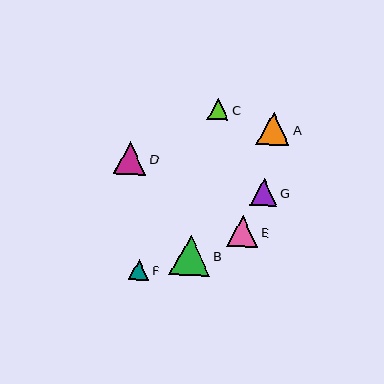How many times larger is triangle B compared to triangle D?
Triangle B is approximately 1.3 times the size of triangle D.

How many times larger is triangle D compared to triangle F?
Triangle D is approximately 1.6 times the size of triangle F.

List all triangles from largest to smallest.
From largest to smallest: B, A, D, E, G, C, F.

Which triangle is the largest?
Triangle B is the largest with a size of approximately 41 pixels.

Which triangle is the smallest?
Triangle F is the smallest with a size of approximately 21 pixels.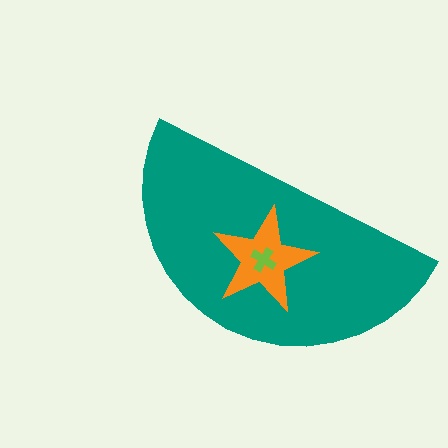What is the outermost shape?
The teal semicircle.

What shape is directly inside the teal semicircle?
The orange star.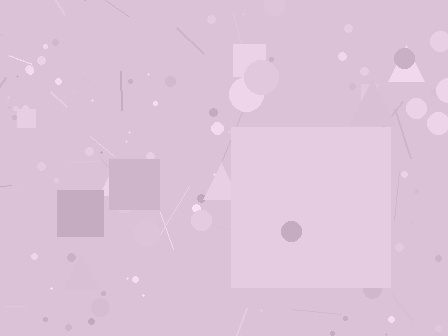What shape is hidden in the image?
A square is hidden in the image.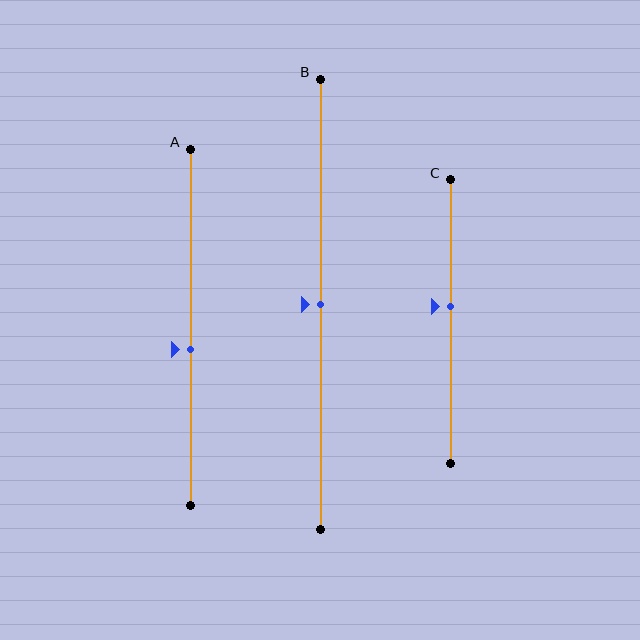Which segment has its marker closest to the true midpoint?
Segment B has its marker closest to the true midpoint.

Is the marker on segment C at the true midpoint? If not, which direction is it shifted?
No, the marker on segment C is shifted upward by about 5% of the segment length.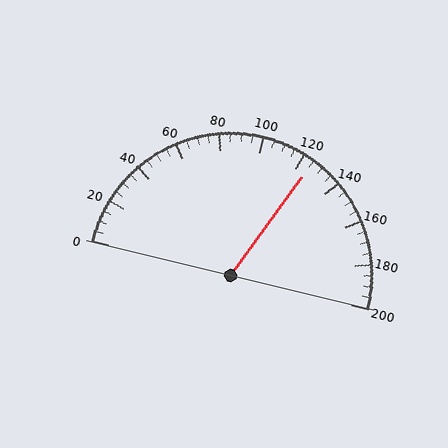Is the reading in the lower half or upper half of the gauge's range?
The reading is in the upper half of the range (0 to 200).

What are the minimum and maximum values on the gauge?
The gauge ranges from 0 to 200.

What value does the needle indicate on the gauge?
The needle indicates approximately 125.